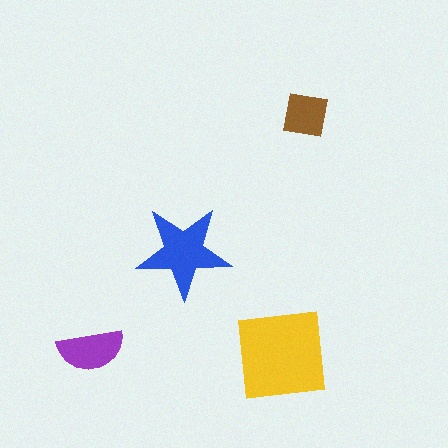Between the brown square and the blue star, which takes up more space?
The blue star.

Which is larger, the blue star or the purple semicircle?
The blue star.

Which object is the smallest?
The brown square.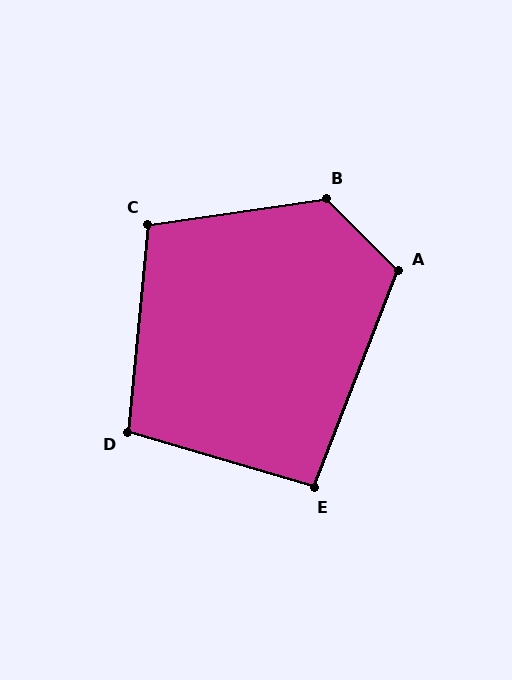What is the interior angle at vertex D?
Approximately 101 degrees (obtuse).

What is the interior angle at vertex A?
Approximately 114 degrees (obtuse).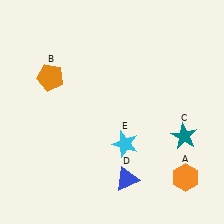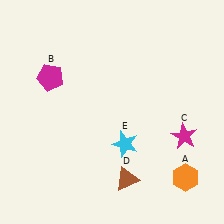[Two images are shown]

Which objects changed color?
B changed from orange to magenta. C changed from teal to magenta. D changed from blue to brown.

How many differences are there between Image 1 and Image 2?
There are 3 differences between the two images.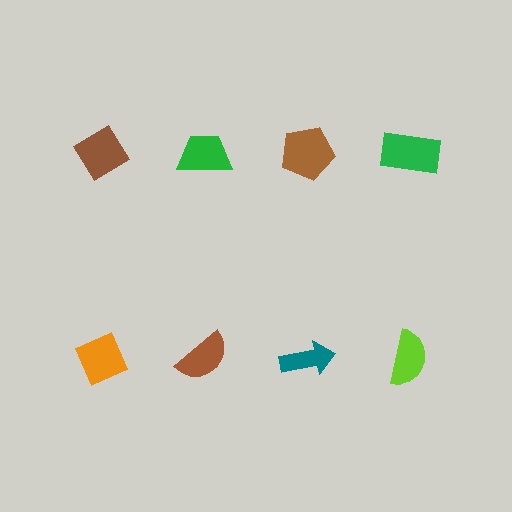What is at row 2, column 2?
A brown semicircle.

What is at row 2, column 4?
A lime semicircle.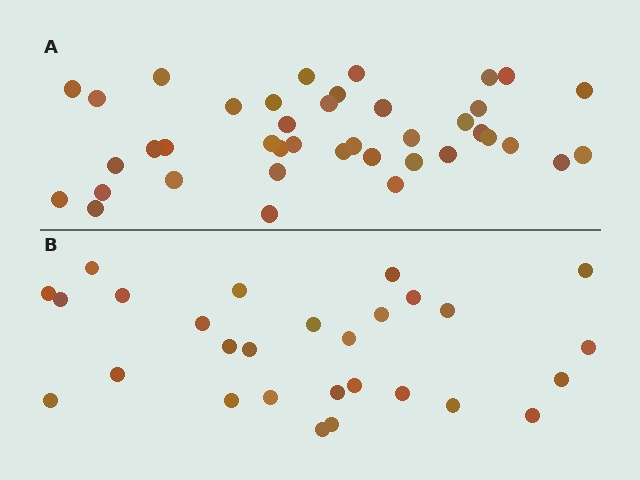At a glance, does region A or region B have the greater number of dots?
Region A (the top region) has more dots.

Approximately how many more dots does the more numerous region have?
Region A has roughly 12 or so more dots than region B.